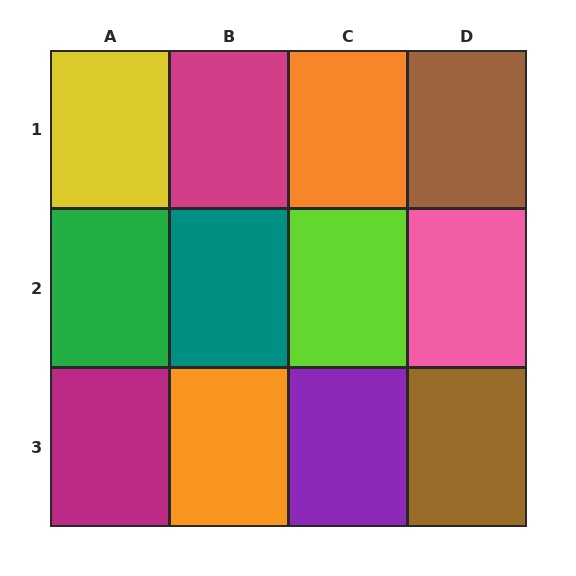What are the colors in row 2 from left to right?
Green, teal, lime, pink.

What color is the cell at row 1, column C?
Orange.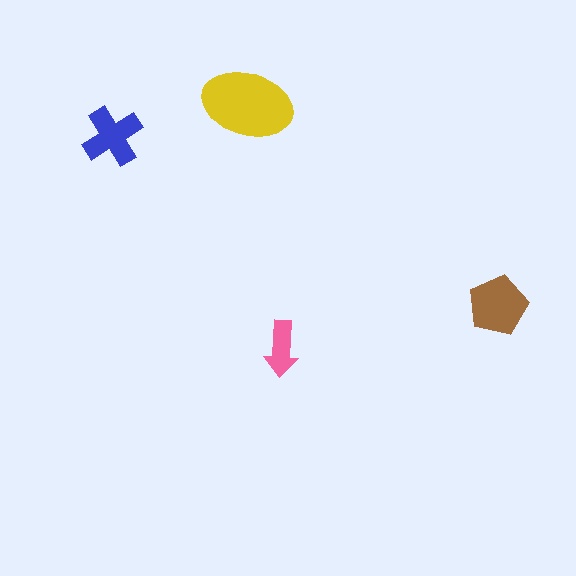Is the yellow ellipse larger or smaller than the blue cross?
Larger.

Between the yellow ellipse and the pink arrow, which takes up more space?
The yellow ellipse.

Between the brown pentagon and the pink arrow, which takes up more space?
The brown pentagon.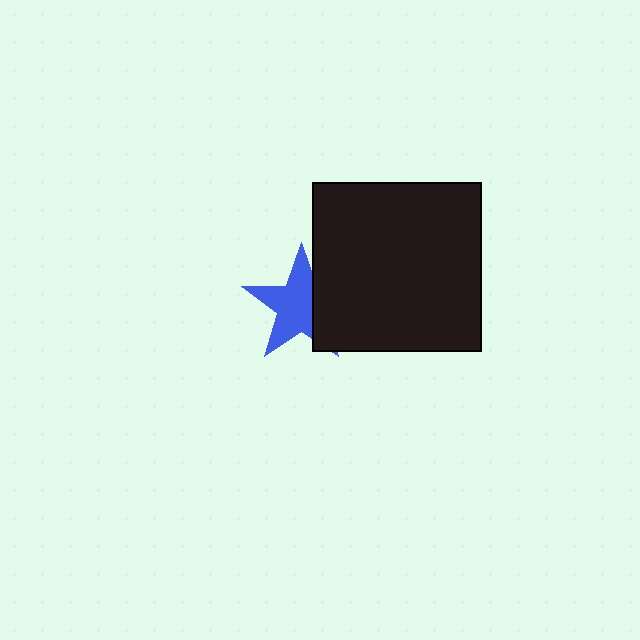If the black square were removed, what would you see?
You would see the complete blue star.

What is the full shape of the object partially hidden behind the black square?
The partially hidden object is a blue star.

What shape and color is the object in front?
The object in front is a black square.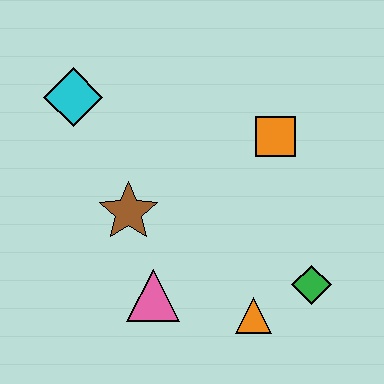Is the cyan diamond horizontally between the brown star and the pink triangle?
No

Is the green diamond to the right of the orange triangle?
Yes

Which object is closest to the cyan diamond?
The brown star is closest to the cyan diamond.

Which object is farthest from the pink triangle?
The cyan diamond is farthest from the pink triangle.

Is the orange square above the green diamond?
Yes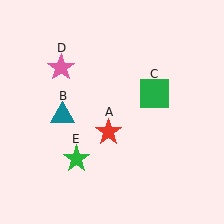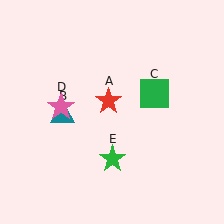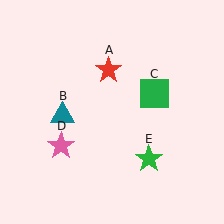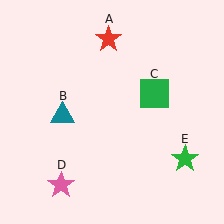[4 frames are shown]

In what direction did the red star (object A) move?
The red star (object A) moved up.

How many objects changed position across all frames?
3 objects changed position: red star (object A), pink star (object D), green star (object E).